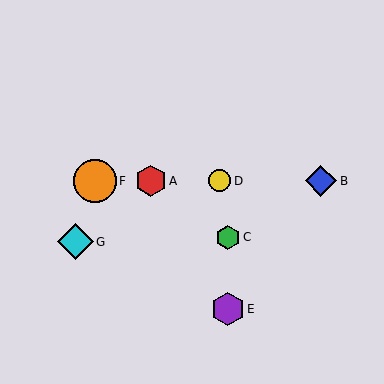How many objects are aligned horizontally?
4 objects (A, B, D, F) are aligned horizontally.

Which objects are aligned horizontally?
Objects A, B, D, F are aligned horizontally.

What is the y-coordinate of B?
Object B is at y≈181.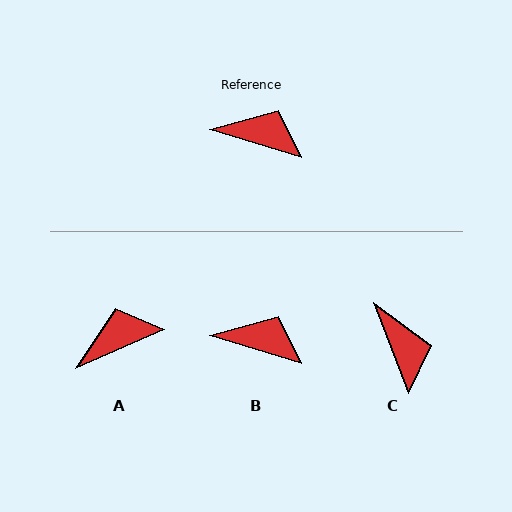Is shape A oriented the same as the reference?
No, it is off by about 40 degrees.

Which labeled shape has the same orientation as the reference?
B.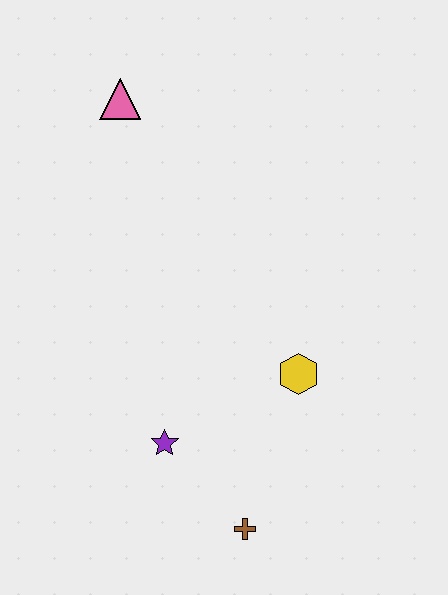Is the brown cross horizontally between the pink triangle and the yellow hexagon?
Yes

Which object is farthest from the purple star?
The pink triangle is farthest from the purple star.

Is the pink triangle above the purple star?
Yes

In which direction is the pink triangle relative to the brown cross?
The pink triangle is above the brown cross.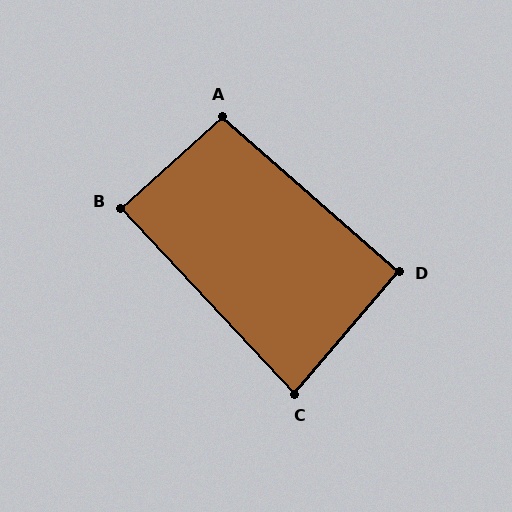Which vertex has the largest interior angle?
A, at approximately 96 degrees.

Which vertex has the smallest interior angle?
C, at approximately 84 degrees.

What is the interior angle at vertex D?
Approximately 91 degrees (approximately right).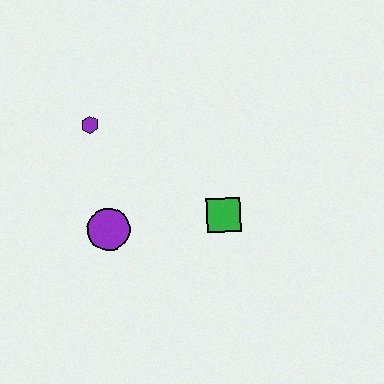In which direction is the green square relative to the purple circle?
The green square is to the right of the purple circle.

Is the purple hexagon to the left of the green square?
Yes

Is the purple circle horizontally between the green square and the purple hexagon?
Yes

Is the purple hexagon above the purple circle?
Yes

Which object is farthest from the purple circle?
The green square is farthest from the purple circle.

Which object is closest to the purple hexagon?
The purple circle is closest to the purple hexagon.